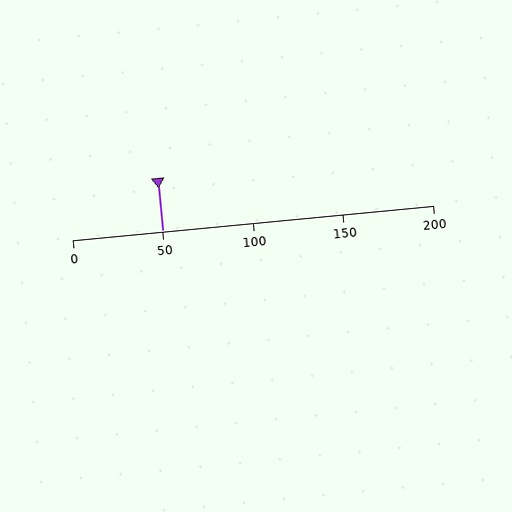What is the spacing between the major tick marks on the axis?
The major ticks are spaced 50 apart.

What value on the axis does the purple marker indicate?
The marker indicates approximately 50.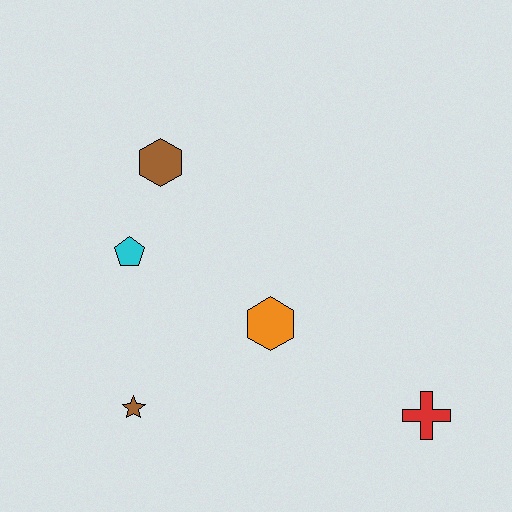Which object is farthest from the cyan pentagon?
The red cross is farthest from the cyan pentagon.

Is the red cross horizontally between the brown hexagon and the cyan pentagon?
No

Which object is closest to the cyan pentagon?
The brown hexagon is closest to the cyan pentagon.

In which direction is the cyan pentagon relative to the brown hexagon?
The cyan pentagon is below the brown hexagon.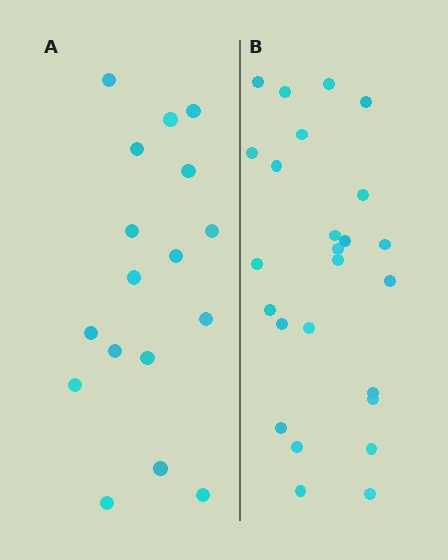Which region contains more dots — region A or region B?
Region B (the right region) has more dots.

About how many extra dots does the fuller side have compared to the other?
Region B has roughly 8 or so more dots than region A.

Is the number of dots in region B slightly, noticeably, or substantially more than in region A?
Region B has substantially more. The ratio is roughly 1.5 to 1.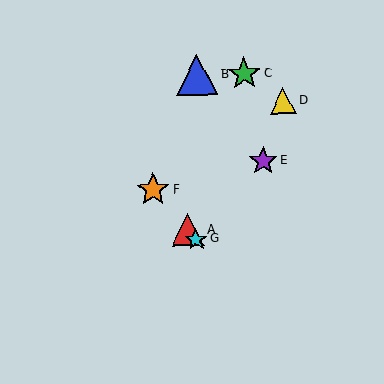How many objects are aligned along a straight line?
3 objects (A, F, G) are aligned along a straight line.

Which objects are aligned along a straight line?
Objects A, F, G are aligned along a straight line.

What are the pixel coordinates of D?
Object D is at (283, 100).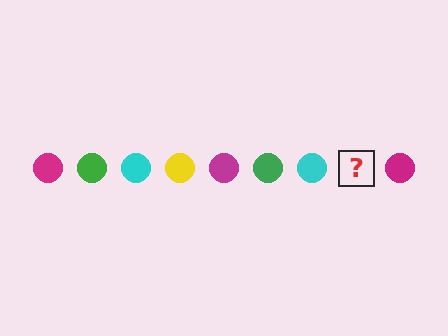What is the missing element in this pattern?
The missing element is a yellow circle.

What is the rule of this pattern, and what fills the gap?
The rule is that the pattern cycles through magenta, green, cyan, yellow circles. The gap should be filled with a yellow circle.